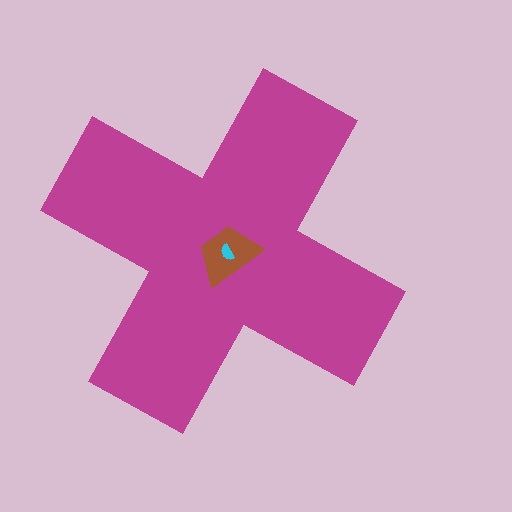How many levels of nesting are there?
3.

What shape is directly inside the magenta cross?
The brown trapezoid.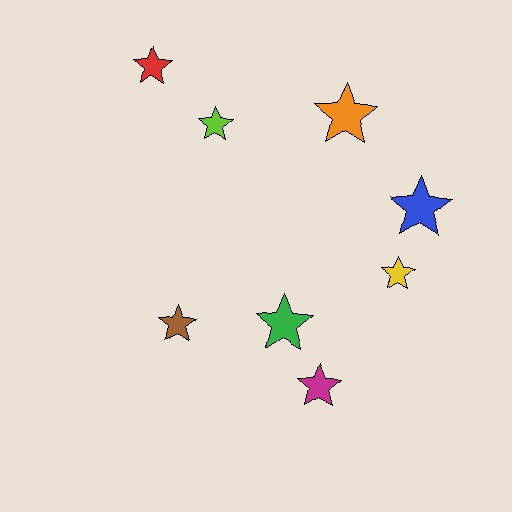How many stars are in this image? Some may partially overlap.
There are 8 stars.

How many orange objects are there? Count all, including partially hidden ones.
There is 1 orange object.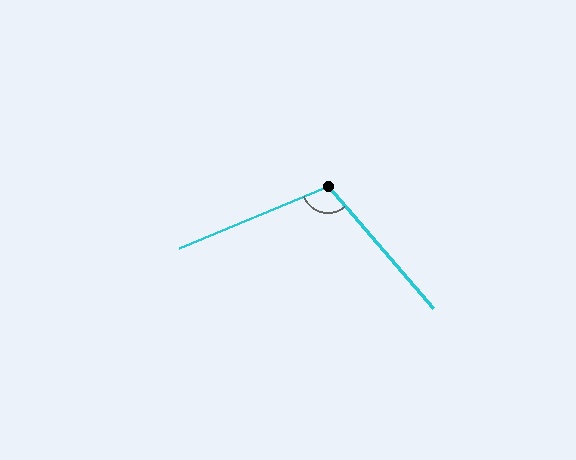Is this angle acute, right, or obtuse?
It is obtuse.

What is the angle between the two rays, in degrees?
Approximately 108 degrees.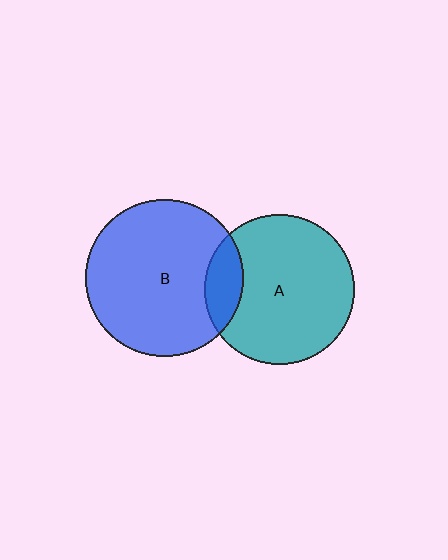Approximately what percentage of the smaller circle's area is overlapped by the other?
Approximately 15%.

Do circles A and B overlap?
Yes.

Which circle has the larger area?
Circle B (blue).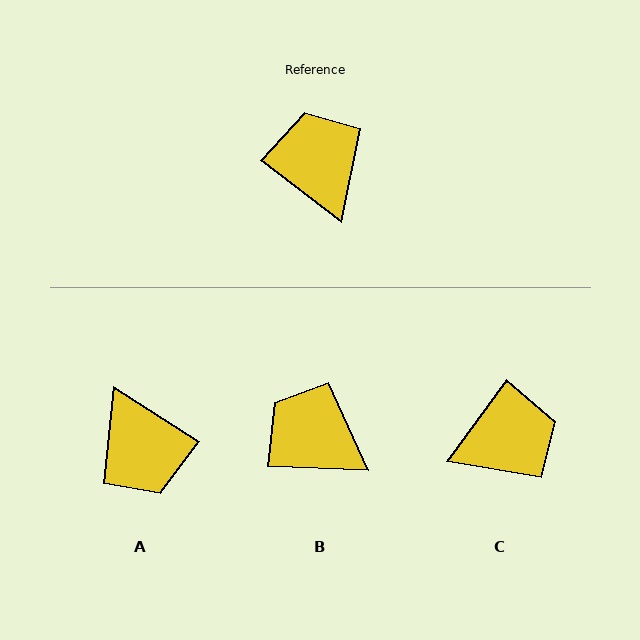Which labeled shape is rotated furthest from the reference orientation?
A, about 175 degrees away.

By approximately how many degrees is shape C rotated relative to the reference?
Approximately 89 degrees clockwise.